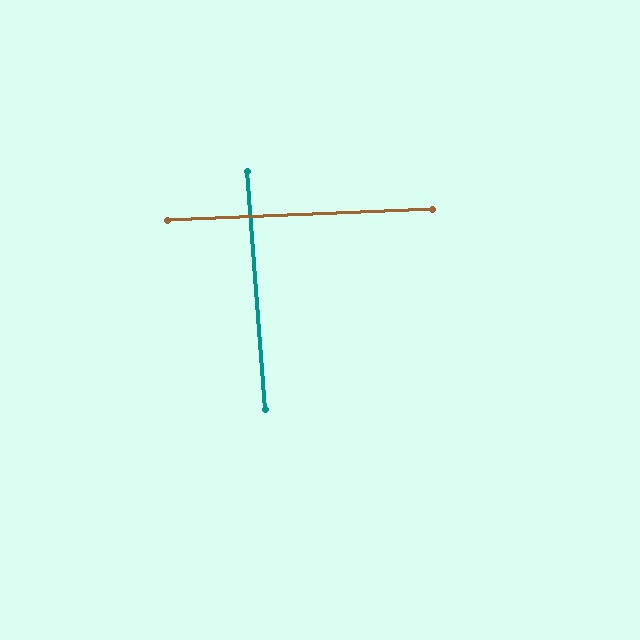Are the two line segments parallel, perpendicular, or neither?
Perpendicular — they meet at approximately 88°.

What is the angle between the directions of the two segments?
Approximately 88 degrees.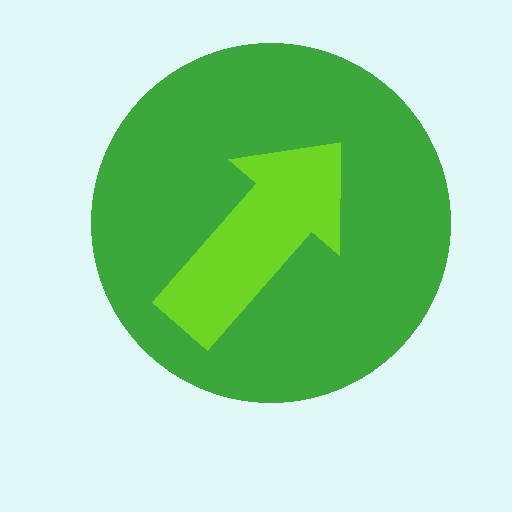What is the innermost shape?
The lime arrow.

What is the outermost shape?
The green circle.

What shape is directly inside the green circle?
The lime arrow.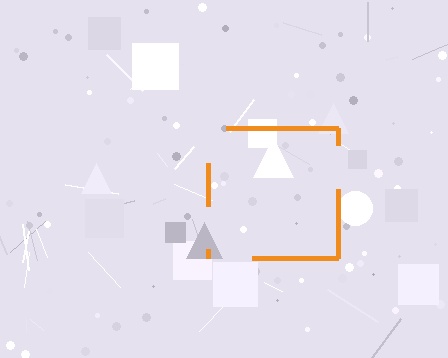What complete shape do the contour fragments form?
The contour fragments form a square.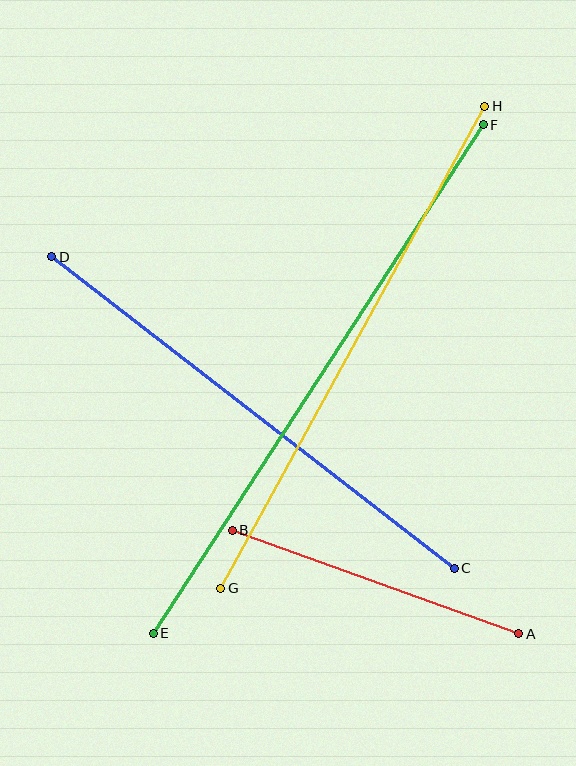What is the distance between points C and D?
The distance is approximately 509 pixels.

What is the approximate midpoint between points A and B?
The midpoint is at approximately (376, 582) pixels.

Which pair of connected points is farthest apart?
Points E and F are farthest apart.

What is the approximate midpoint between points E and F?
The midpoint is at approximately (318, 379) pixels.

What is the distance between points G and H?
The distance is approximately 550 pixels.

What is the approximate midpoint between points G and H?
The midpoint is at approximately (353, 347) pixels.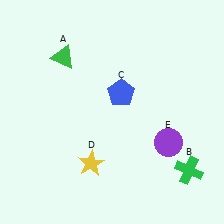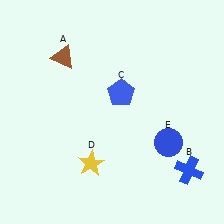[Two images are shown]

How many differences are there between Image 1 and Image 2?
There are 3 differences between the two images.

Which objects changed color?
A changed from green to brown. B changed from green to blue. E changed from purple to blue.